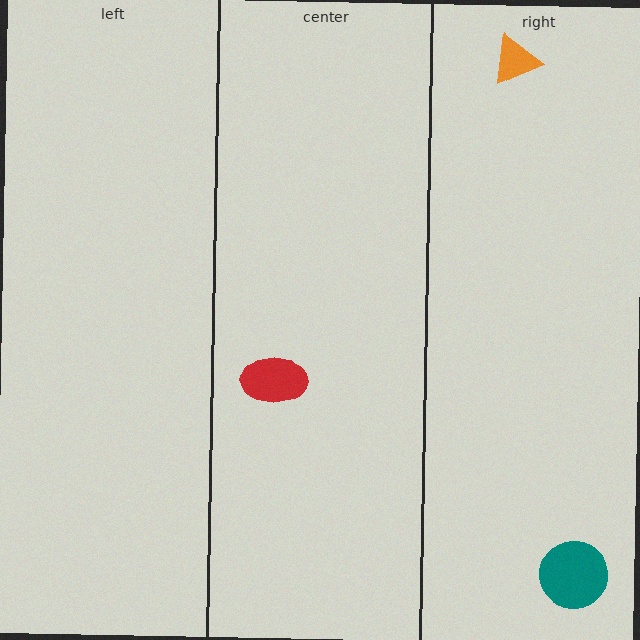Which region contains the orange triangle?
The right region.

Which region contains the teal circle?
The right region.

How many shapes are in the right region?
2.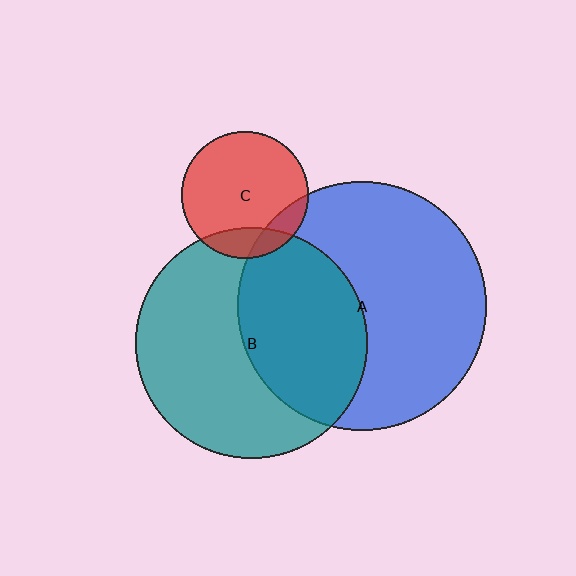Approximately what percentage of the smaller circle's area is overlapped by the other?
Approximately 15%.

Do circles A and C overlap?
Yes.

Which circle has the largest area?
Circle A (blue).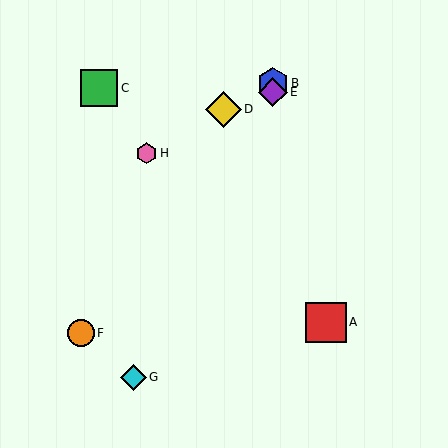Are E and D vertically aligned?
No, E is at x≈273 and D is at x≈223.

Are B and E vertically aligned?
Yes, both are at x≈273.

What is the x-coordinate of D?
Object D is at x≈223.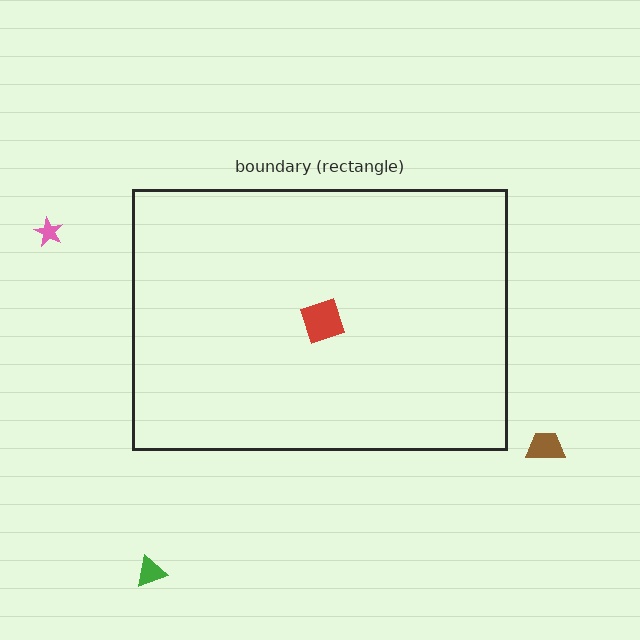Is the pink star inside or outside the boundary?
Outside.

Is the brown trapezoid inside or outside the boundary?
Outside.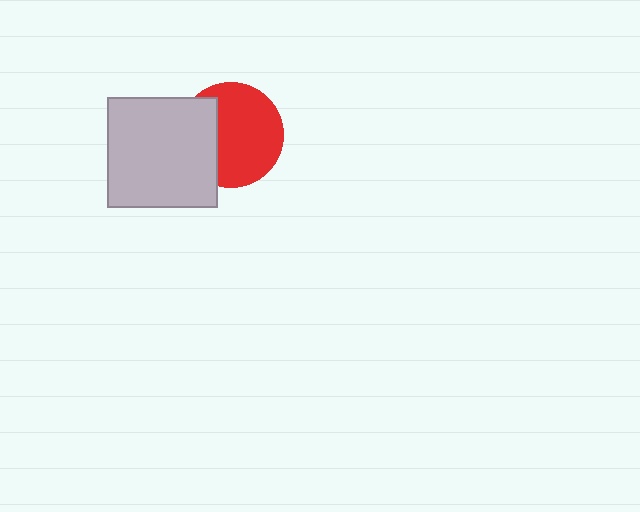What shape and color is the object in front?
The object in front is a light gray square.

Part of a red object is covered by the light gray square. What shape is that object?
It is a circle.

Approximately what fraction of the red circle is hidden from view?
Roughly 32% of the red circle is hidden behind the light gray square.